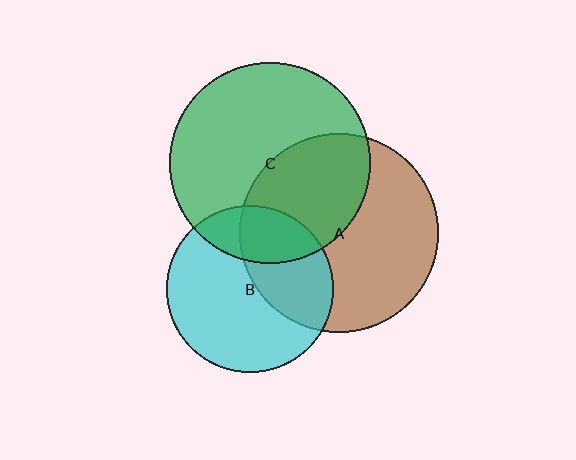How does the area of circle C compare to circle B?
Approximately 1.4 times.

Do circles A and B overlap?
Yes.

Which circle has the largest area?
Circle C (green).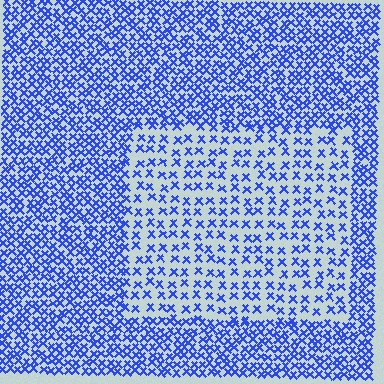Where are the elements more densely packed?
The elements are more densely packed outside the rectangle boundary.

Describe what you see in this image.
The image contains small blue elements arranged at two different densities. A rectangle-shaped region is visible where the elements are less densely packed than the surrounding area.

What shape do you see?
I see a rectangle.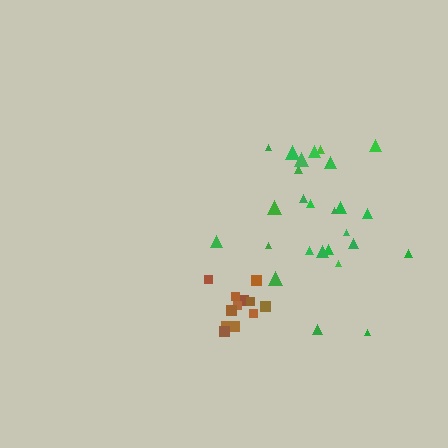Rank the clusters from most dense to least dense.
brown, green.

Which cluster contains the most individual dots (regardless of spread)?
Green (27).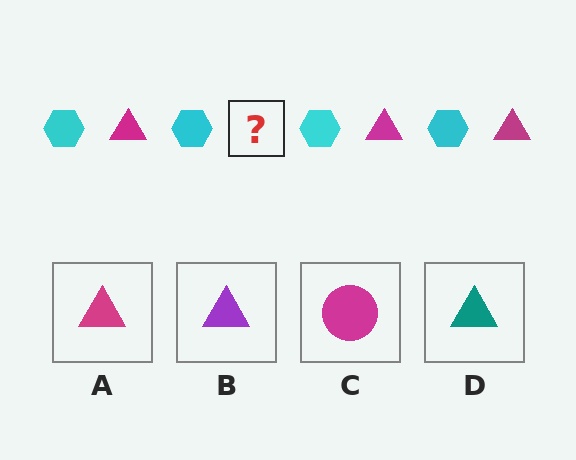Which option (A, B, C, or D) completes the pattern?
A.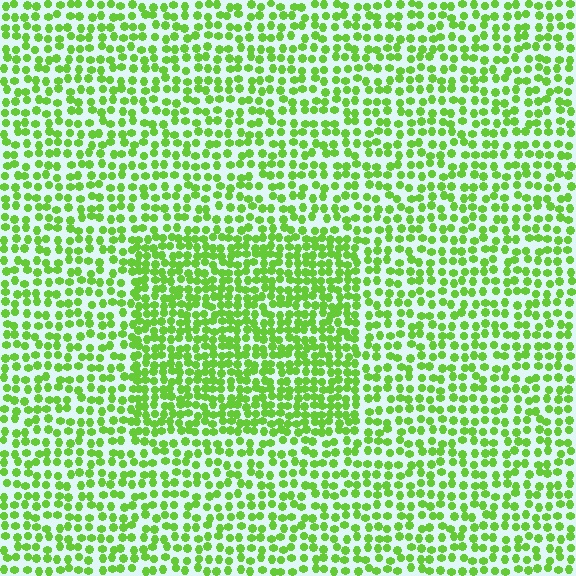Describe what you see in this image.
The image contains small lime elements arranged at two different densities. A rectangle-shaped region is visible where the elements are more densely packed than the surrounding area.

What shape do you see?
I see a rectangle.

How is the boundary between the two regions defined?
The boundary is defined by a change in element density (approximately 1.6x ratio). All elements are the same color, size, and shape.